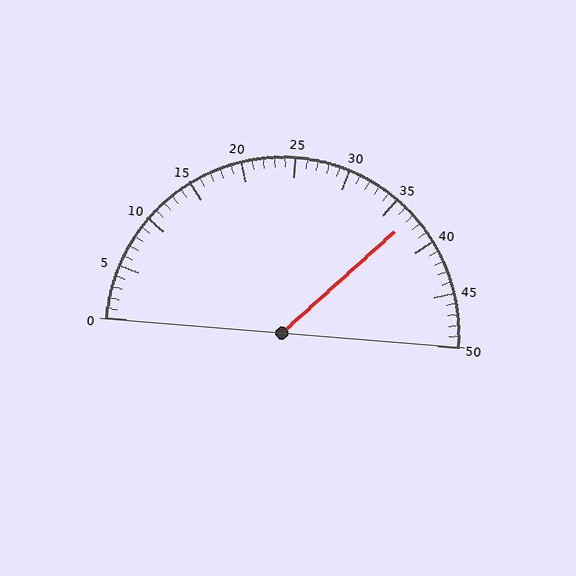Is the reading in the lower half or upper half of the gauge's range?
The reading is in the upper half of the range (0 to 50).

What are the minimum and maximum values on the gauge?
The gauge ranges from 0 to 50.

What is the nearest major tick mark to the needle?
The nearest major tick mark is 35.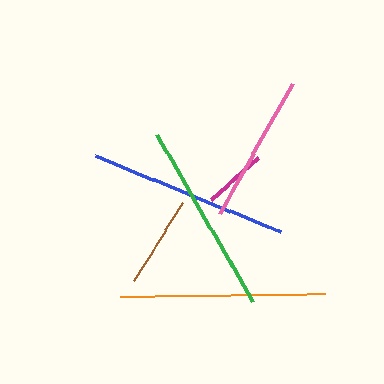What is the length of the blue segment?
The blue segment is approximately 200 pixels long.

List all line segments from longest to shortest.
From longest to shortest: orange, blue, green, pink, brown, magenta.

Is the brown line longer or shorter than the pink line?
The pink line is longer than the brown line.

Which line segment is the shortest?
The magenta line is the shortest at approximately 62 pixels.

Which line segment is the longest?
The orange line is the longest at approximately 205 pixels.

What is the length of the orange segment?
The orange segment is approximately 205 pixels long.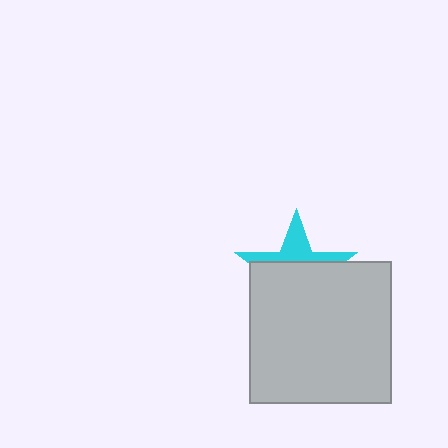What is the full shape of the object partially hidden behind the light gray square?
The partially hidden object is a cyan star.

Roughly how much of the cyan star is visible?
A small part of it is visible (roughly 36%).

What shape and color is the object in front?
The object in front is a light gray square.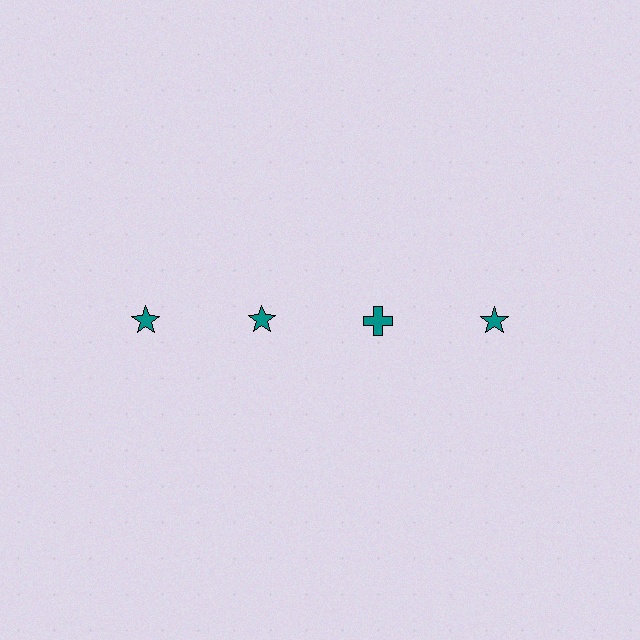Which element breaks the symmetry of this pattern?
The teal cross in the top row, center column breaks the symmetry. All other shapes are teal stars.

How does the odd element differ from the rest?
It has a different shape: cross instead of star.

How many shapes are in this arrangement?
There are 4 shapes arranged in a grid pattern.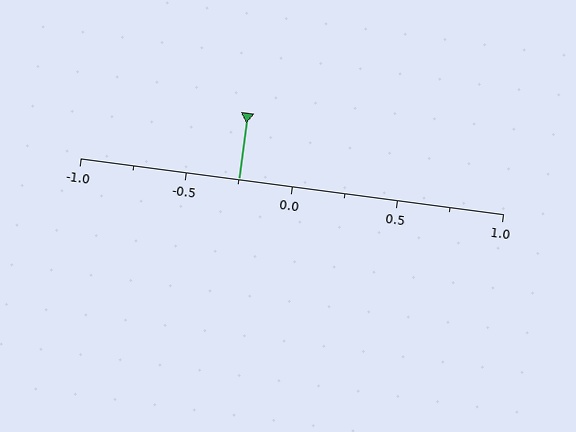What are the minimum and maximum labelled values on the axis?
The axis runs from -1.0 to 1.0.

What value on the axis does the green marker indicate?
The marker indicates approximately -0.25.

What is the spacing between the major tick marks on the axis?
The major ticks are spaced 0.5 apart.